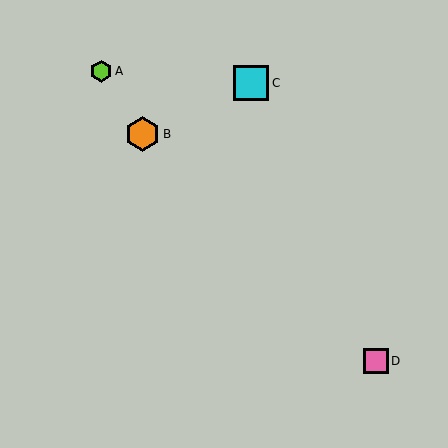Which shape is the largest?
The cyan square (labeled C) is the largest.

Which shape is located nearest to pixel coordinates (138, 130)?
The orange hexagon (labeled B) at (143, 134) is nearest to that location.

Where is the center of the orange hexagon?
The center of the orange hexagon is at (143, 134).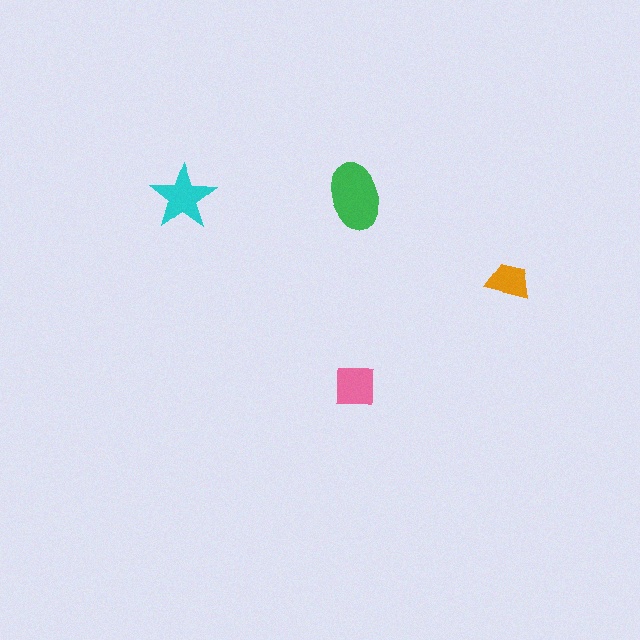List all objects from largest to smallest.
The green ellipse, the cyan star, the pink square, the orange trapezoid.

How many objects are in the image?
There are 4 objects in the image.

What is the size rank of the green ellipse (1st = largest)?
1st.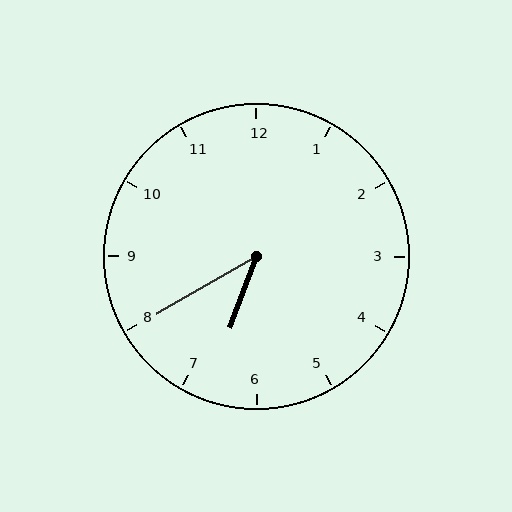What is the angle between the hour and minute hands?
Approximately 40 degrees.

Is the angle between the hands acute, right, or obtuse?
It is acute.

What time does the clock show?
6:40.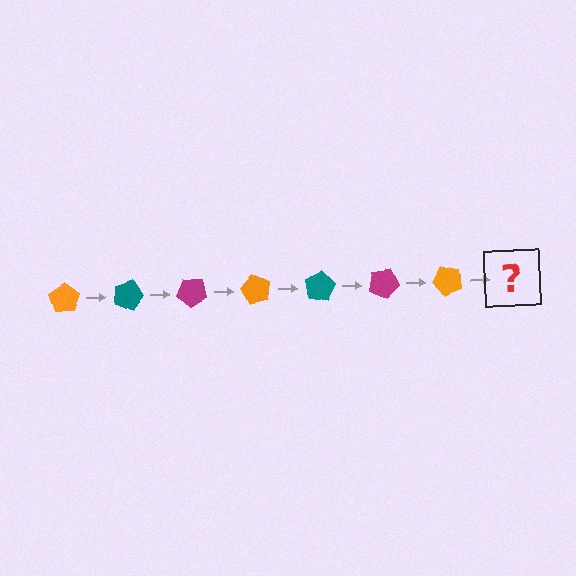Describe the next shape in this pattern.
It should be a teal pentagon, rotated 140 degrees from the start.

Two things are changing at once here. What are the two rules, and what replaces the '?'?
The two rules are that it rotates 20 degrees each step and the color cycles through orange, teal, and magenta. The '?' should be a teal pentagon, rotated 140 degrees from the start.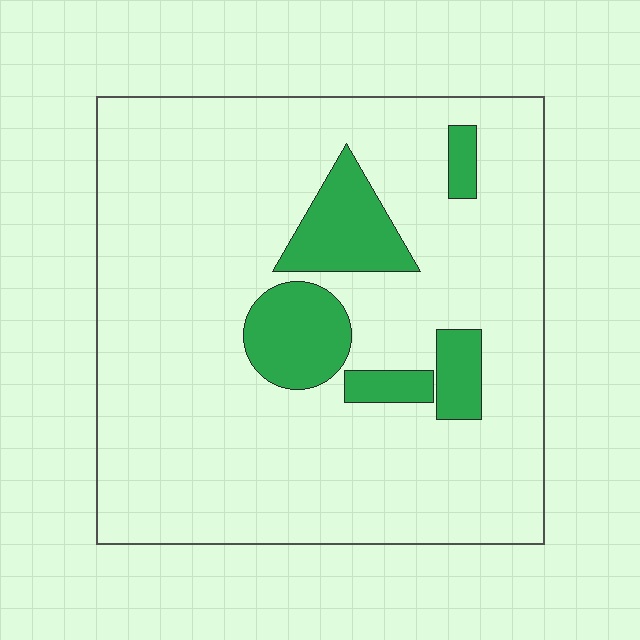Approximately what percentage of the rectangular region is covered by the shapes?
Approximately 15%.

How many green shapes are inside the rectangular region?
5.